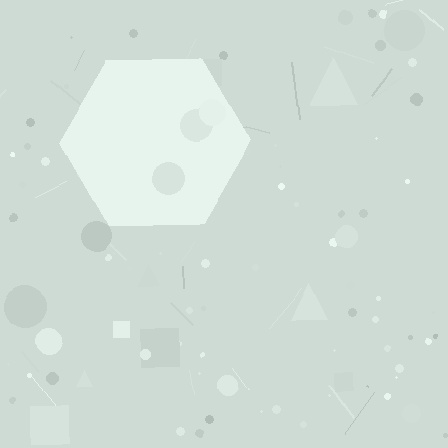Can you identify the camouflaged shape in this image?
The camouflaged shape is a hexagon.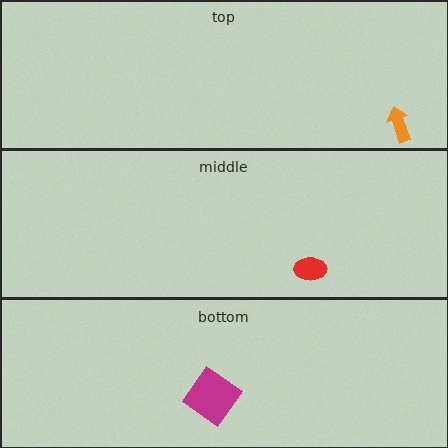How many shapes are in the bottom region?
1.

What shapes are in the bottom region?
The magenta diamond.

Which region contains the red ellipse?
The middle region.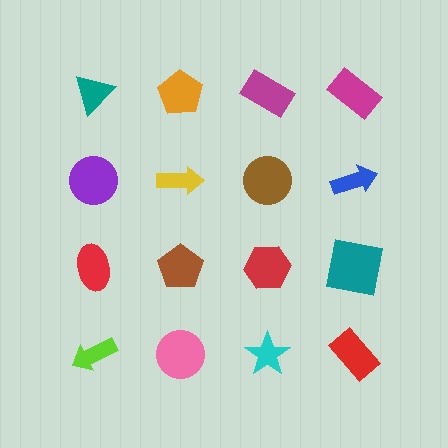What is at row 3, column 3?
A red hexagon.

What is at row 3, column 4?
A teal square.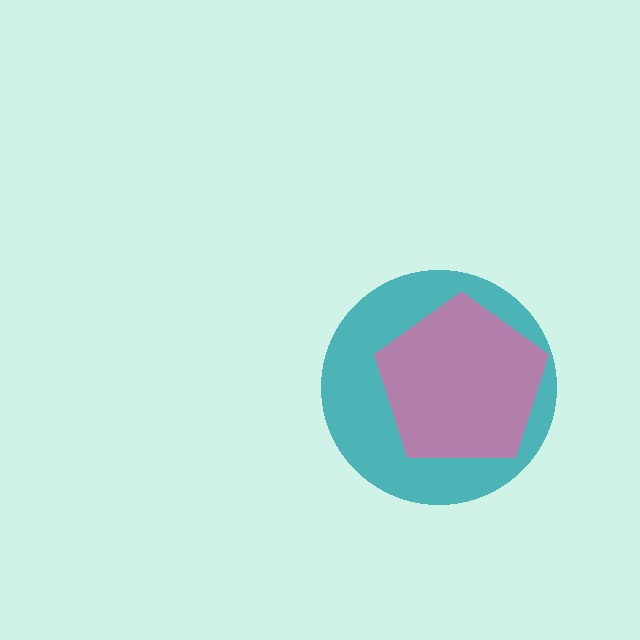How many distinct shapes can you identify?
There are 2 distinct shapes: a teal circle, a pink pentagon.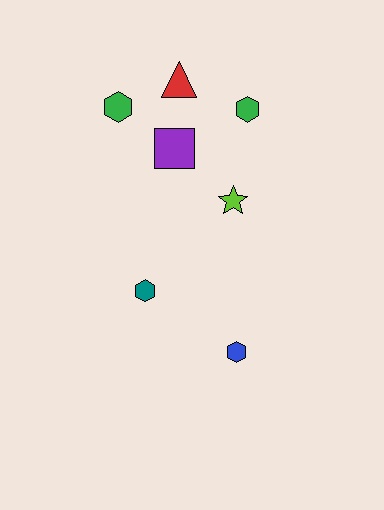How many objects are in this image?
There are 7 objects.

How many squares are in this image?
There is 1 square.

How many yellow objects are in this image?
There are no yellow objects.